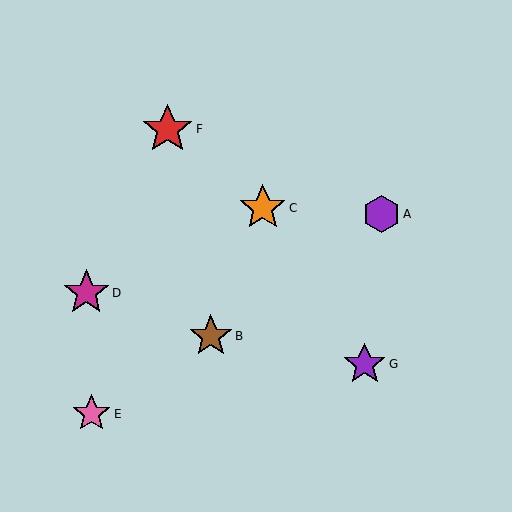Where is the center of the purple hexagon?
The center of the purple hexagon is at (382, 214).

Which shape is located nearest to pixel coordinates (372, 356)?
The purple star (labeled G) at (365, 364) is nearest to that location.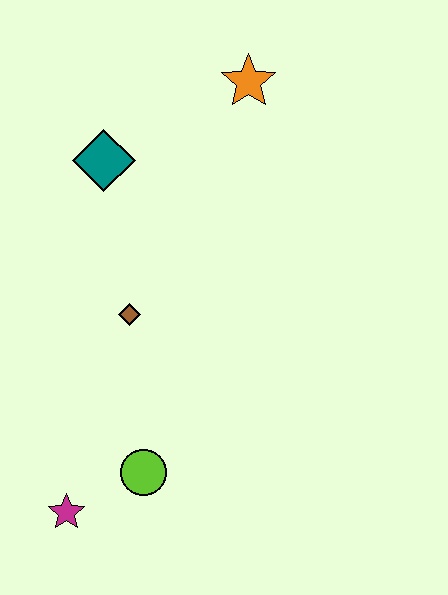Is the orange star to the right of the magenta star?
Yes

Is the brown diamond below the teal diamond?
Yes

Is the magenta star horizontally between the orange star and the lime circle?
No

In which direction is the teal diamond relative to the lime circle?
The teal diamond is above the lime circle.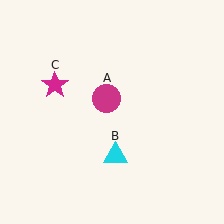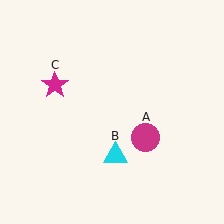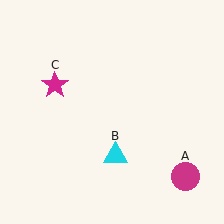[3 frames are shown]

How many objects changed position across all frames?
1 object changed position: magenta circle (object A).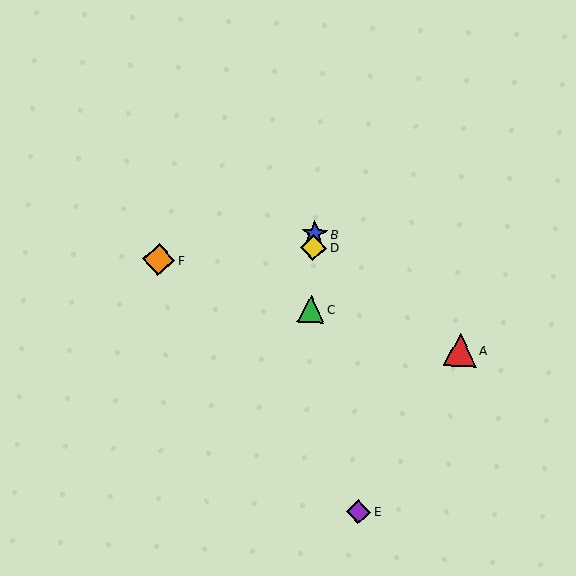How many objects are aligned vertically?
3 objects (B, C, D) are aligned vertically.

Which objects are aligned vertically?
Objects B, C, D are aligned vertically.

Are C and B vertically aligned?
Yes, both are at x≈311.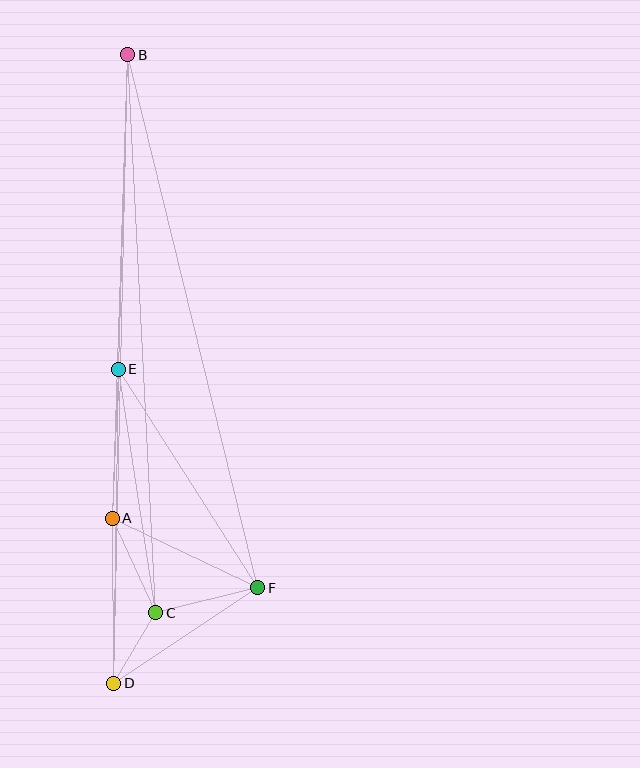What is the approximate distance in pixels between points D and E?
The distance between D and E is approximately 314 pixels.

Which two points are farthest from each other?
Points B and D are farthest from each other.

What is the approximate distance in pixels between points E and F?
The distance between E and F is approximately 259 pixels.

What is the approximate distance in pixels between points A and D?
The distance between A and D is approximately 165 pixels.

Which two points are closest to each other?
Points C and D are closest to each other.